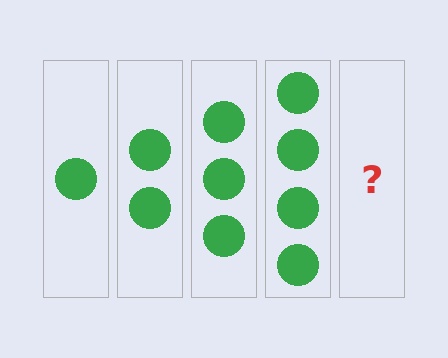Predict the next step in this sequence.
The next step is 5 circles.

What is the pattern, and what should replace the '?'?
The pattern is that each step adds one more circle. The '?' should be 5 circles.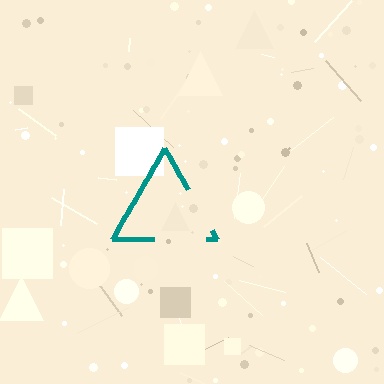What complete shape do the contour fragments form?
The contour fragments form a triangle.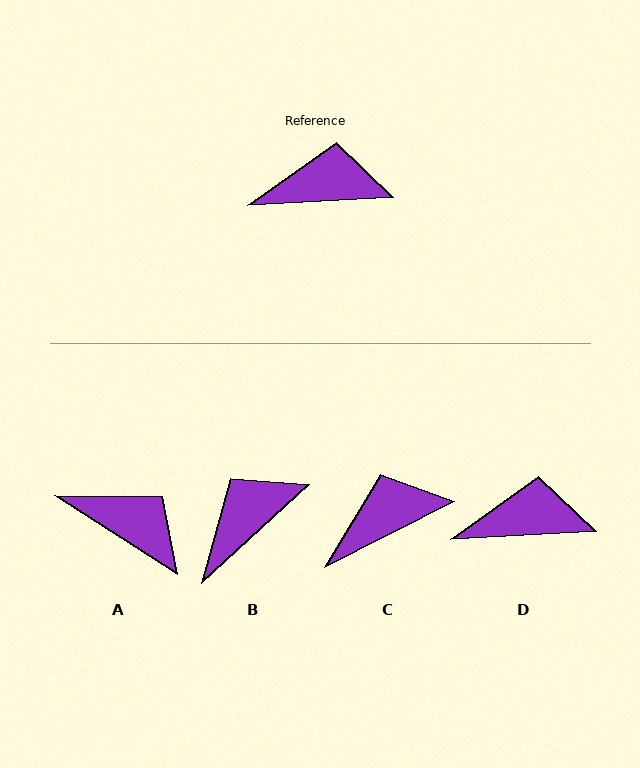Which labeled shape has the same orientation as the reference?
D.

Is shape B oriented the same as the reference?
No, it is off by about 39 degrees.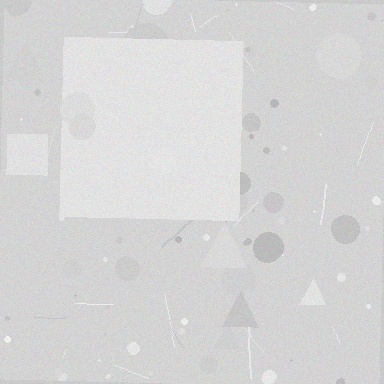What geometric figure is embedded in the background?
A square is embedded in the background.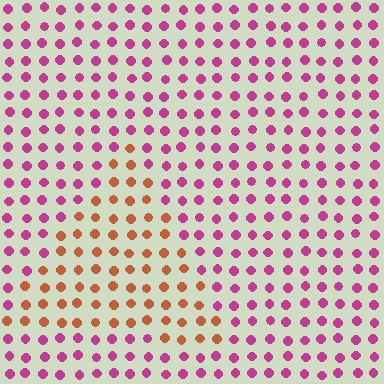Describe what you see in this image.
The image is filled with small magenta elements in a uniform arrangement. A triangle-shaped region is visible where the elements are tinted to a slightly different hue, forming a subtle color boundary.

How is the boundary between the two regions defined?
The boundary is defined purely by a slight shift in hue (about 57 degrees). Spacing, size, and orientation are identical on both sides.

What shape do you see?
I see a triangle.